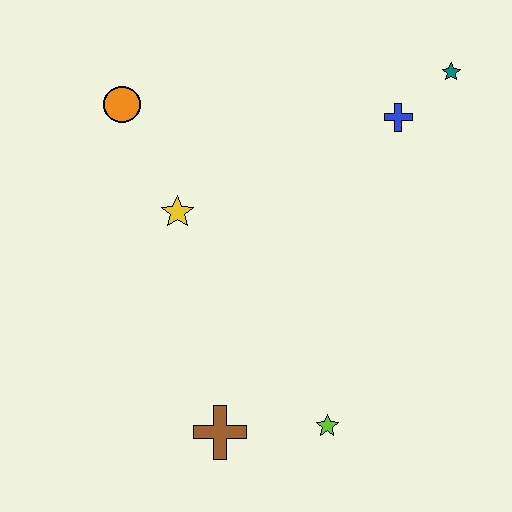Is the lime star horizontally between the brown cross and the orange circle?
No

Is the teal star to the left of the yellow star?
No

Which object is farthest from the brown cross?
The teal star is farthest from the brown cross.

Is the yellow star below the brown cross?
No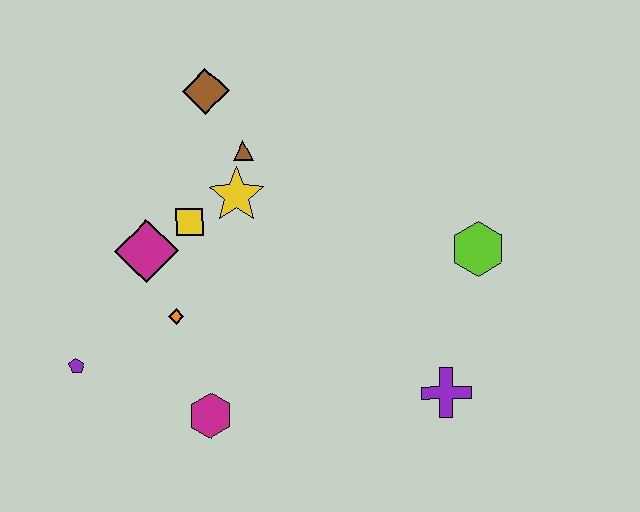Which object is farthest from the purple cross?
The brown diamond is farthest from the purple cross.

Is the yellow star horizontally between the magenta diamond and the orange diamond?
No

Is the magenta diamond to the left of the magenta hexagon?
Yes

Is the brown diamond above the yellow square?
Yes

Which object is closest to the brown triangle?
The yellow star is closest to the brown triangle.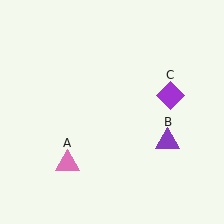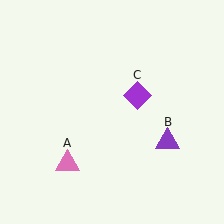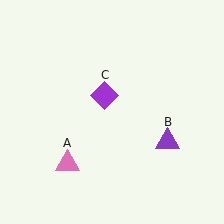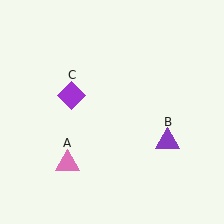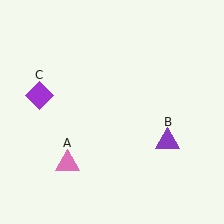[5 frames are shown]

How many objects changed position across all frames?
1 object changed position: purple diamond (object C).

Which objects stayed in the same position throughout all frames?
Pink triangle (object A) and purple triangle (object B) remained stationary.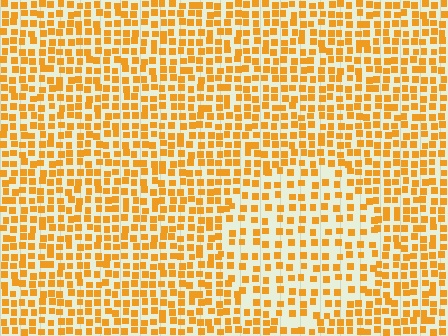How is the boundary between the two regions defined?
The boundary is defined by a change in element density (approximately 1.6x ratio). All elements are the same color, size, and shape.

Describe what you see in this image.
The image contains small orange elements arranged at two different densities. A circle-shaped region is visible where the elements are less densely packed than the surrounding area.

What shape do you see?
I see a circle.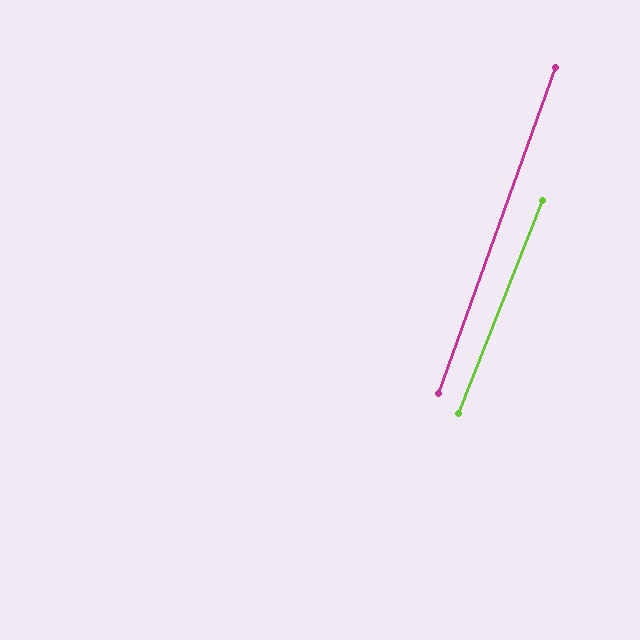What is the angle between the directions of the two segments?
Approximately 2 degrees.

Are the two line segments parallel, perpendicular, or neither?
Parallel — their directions differ by only 1.7°.